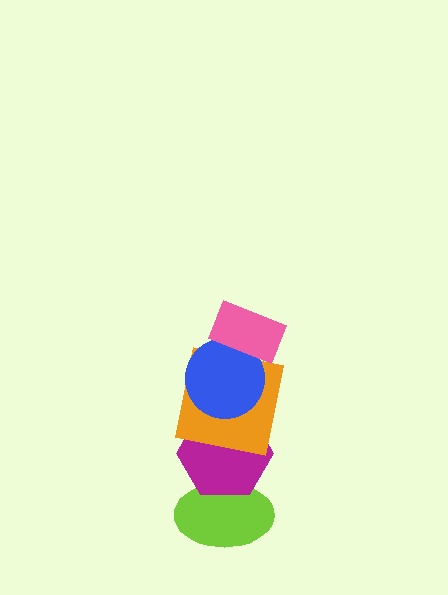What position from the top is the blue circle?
The blue circle is 2nd from the top.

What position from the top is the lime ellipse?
The lime ellipse is 5th from the top.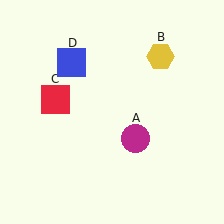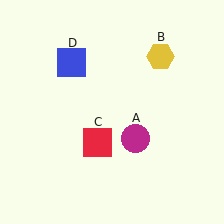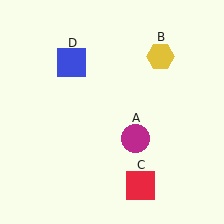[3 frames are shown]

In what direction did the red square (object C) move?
The red square (object C) moved down and to the right.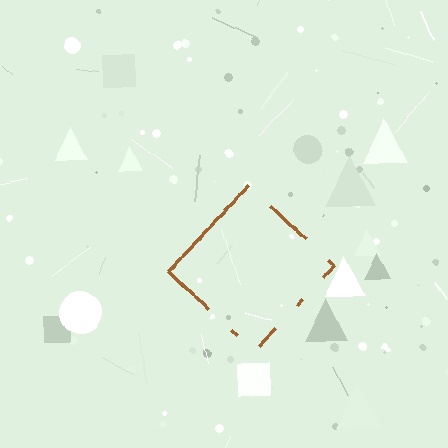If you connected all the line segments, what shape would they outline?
They would outline a diamond.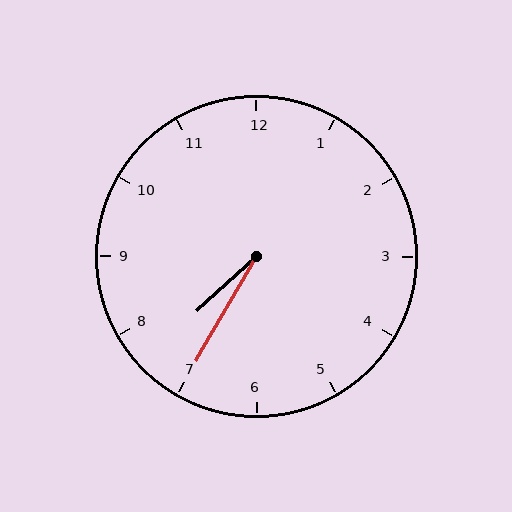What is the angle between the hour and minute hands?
Approximately 18 degrees.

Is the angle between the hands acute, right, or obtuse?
It is acute.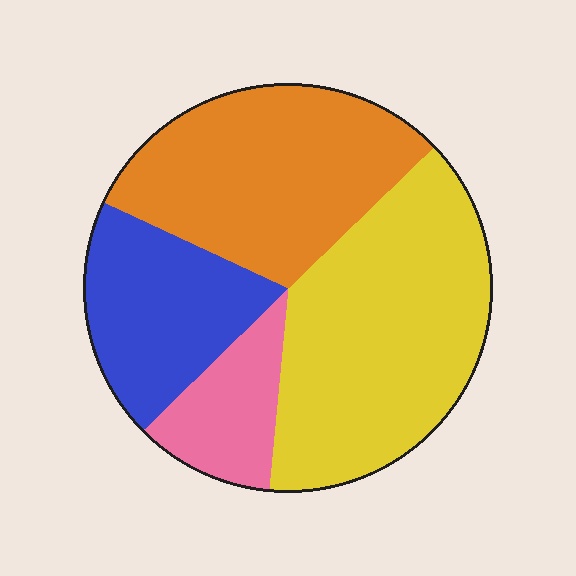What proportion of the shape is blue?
Blue covers 19% of the shape.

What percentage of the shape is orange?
Orange covers roughly 30% of the shape.